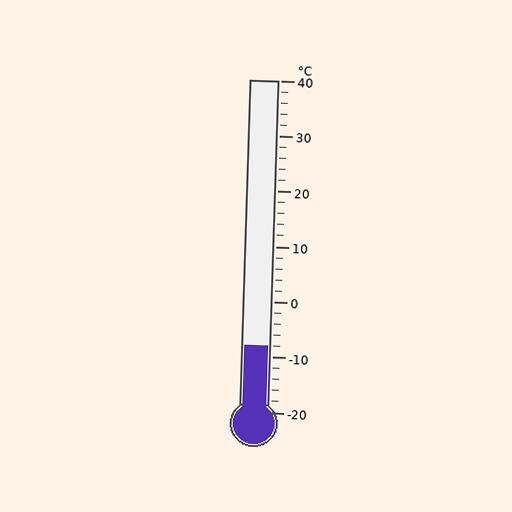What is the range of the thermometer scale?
The thermometer scale ranges from -20°C to 40°C.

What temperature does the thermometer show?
The thermometer shows approximately -8°C.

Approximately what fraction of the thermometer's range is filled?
The thermometer is filled to approximately 20% of its range.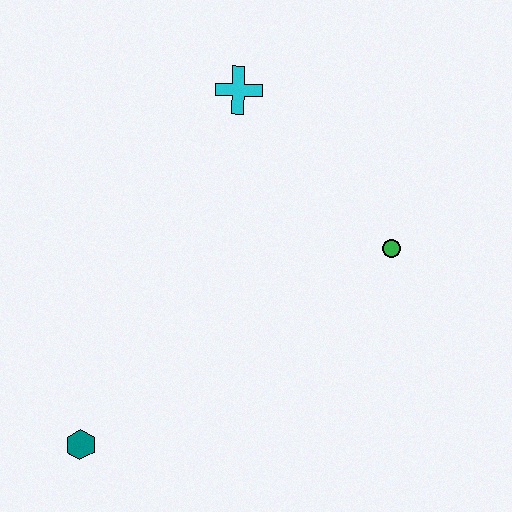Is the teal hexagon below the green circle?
Yes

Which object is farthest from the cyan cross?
The teal hexagon is farthest from the cyan cross.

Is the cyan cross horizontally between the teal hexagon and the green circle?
Yes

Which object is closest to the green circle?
The cyan cross is closest to the green circle.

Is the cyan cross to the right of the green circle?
No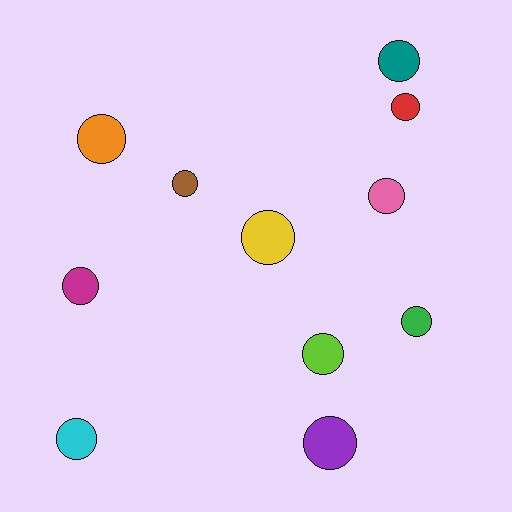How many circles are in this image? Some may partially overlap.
There are 11 circles.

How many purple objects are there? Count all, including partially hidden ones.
There is 1 purple object.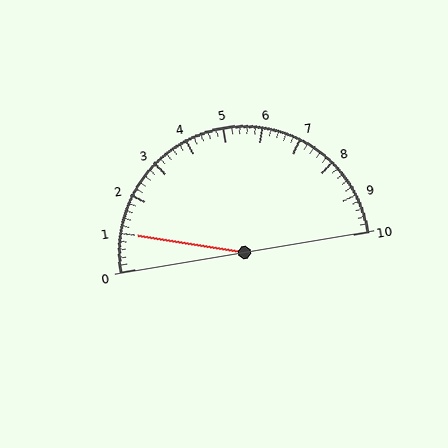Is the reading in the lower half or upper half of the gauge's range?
The reading is in the lower half of the range (0 to 10).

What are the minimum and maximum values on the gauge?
The gauge ranges from 0 to 10.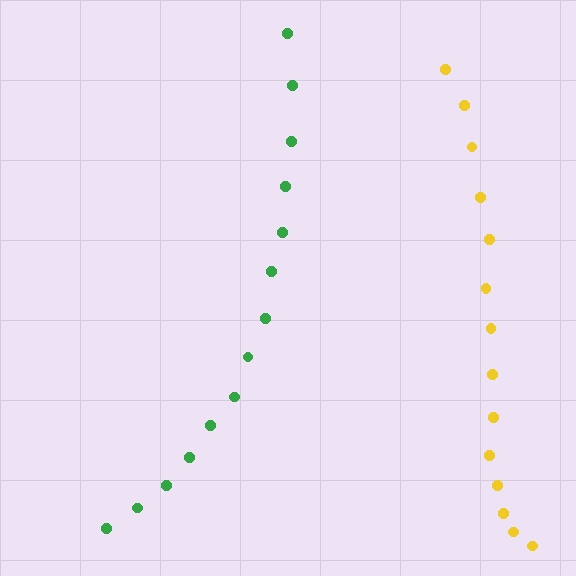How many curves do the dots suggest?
There are 2 distinct paths.